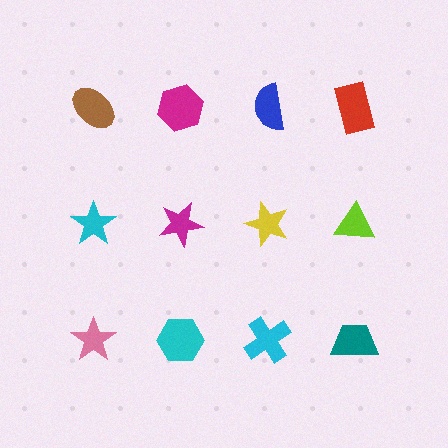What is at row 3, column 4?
A teal trapezoid.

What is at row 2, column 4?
A lime triangle.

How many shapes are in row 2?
4 shapes.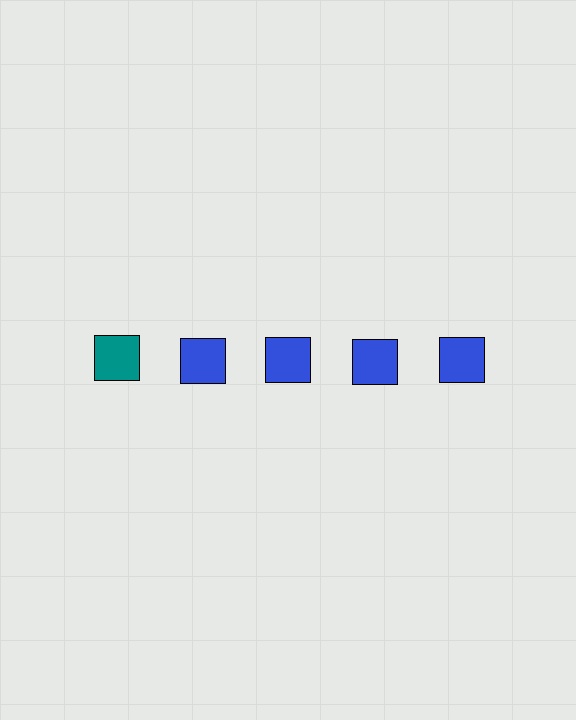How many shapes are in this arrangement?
There are 5 shapes arranged in a grid pattern.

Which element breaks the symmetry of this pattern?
The teal square in the top row, leftmost column breaks the symmetry. All other shapes are blue squares.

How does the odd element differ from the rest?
It has a different color: teal instead of blue.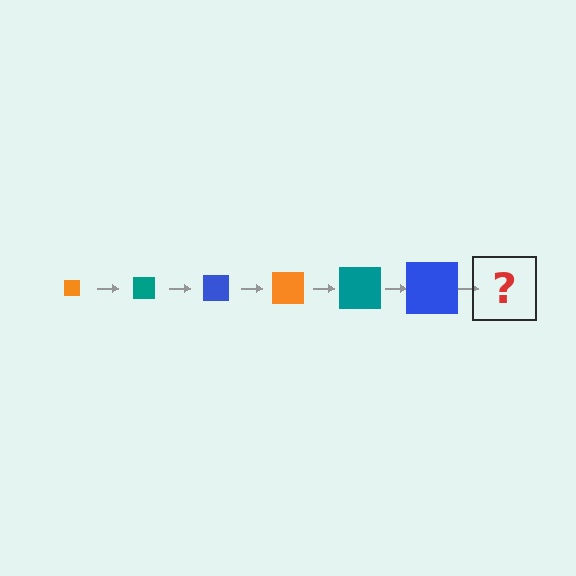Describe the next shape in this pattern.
It should be an orange square, larger than the previous one.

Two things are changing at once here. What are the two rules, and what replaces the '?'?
The two rules are that the square grows larger each step and the color cycles through orange, teal, and blue. The '?' should be an orange square, larger than the previous one.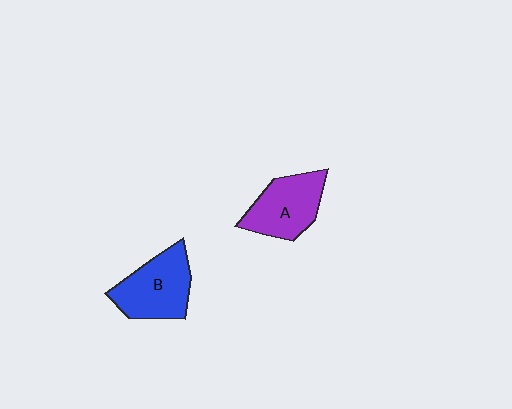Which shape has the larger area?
Shape B (blue).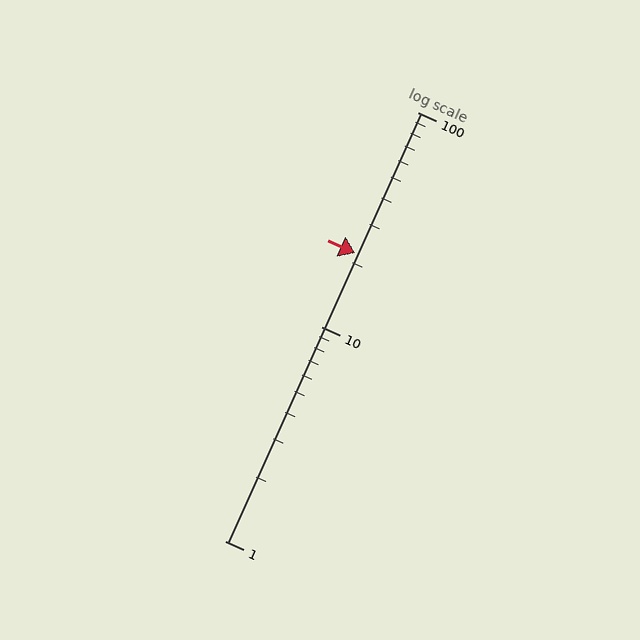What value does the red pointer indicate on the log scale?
The pointer indicates approximately 22.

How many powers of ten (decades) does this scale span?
The scale spans 2 decades, from 1 to 100.